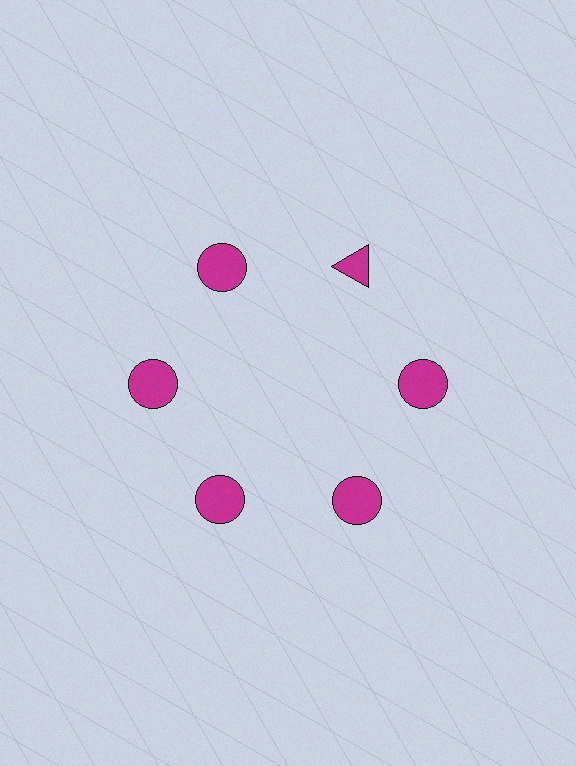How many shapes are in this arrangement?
There are 6 shapes arranged in a ring pattern.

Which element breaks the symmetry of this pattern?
The magenta triangle at roughly the 1 o'clock position breaks the symmetry. All other shapes are magenta circles.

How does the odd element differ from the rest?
It has a different shape: triangle instead of circle.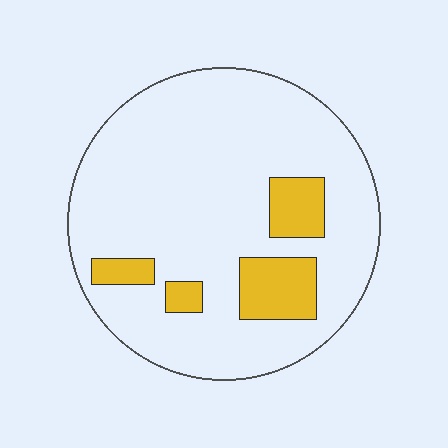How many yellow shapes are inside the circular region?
4.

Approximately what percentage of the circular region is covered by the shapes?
Approximately 15%.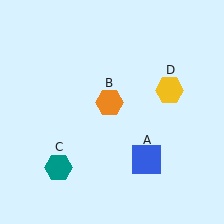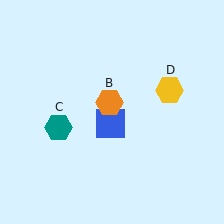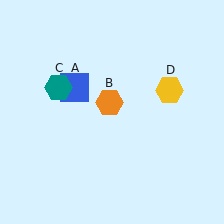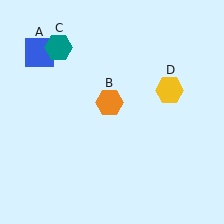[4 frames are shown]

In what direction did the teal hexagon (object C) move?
The teal hexagon (object C) moved up.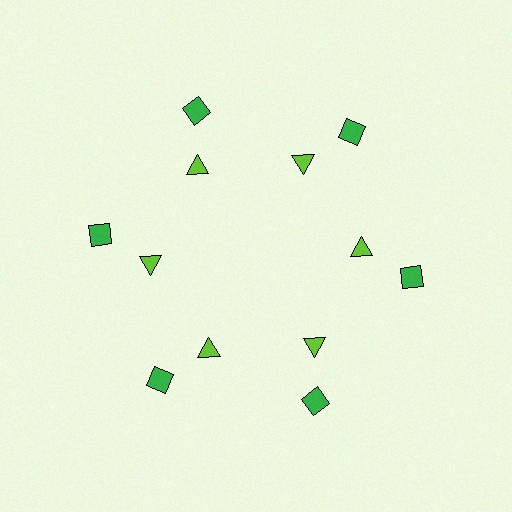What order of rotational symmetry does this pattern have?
This pattern has 6-fold rotational symmetry.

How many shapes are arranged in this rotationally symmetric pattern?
There are 12 shapes, arranged in 6 groups of 2.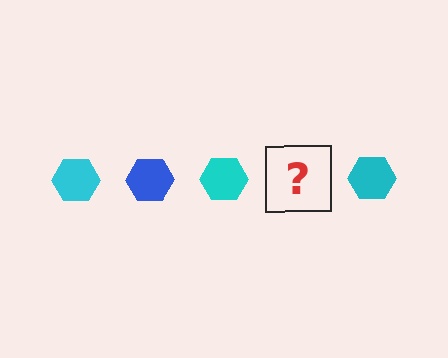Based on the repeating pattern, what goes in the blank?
The blank should be a blue hexagon.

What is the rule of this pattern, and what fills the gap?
The rule is that the pattern cycles through cyan, blue hexagons. The gap should be filled with a blue hexagon.